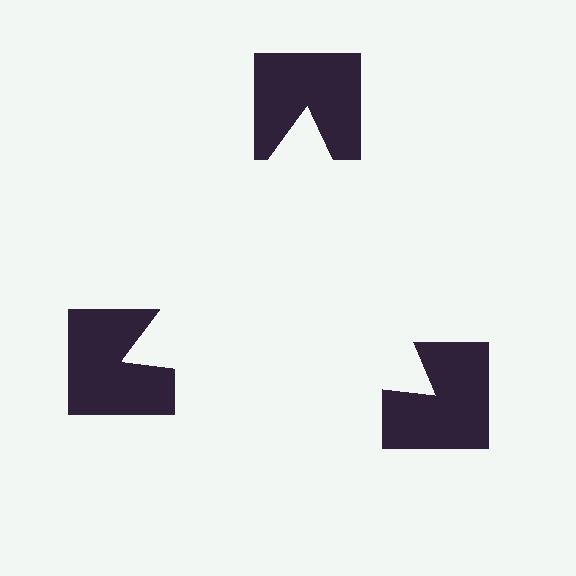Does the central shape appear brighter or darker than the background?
It typically appears slightly brighter than the background, even though no actual brightness change is drawn.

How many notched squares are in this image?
There are 3 — one at each vertex of the illusory triangle.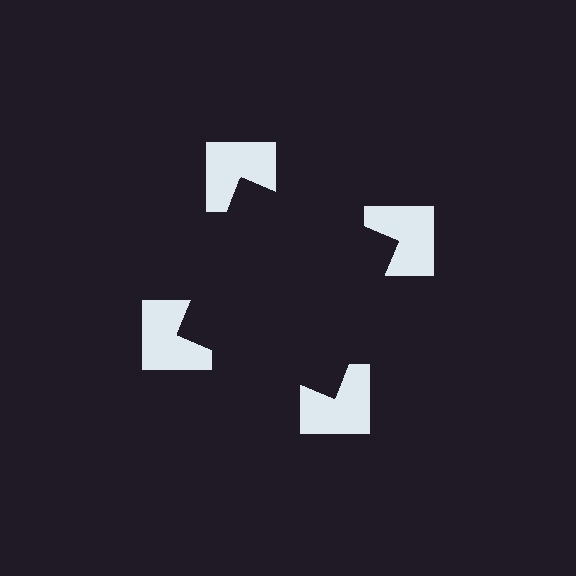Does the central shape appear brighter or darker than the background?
It typically appears slightly darker than the background, even though no actual brightness change is drawn.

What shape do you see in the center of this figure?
An illusory square — its edges are inferred from the aligned wedge cuts in the notched squares, not physically drawn.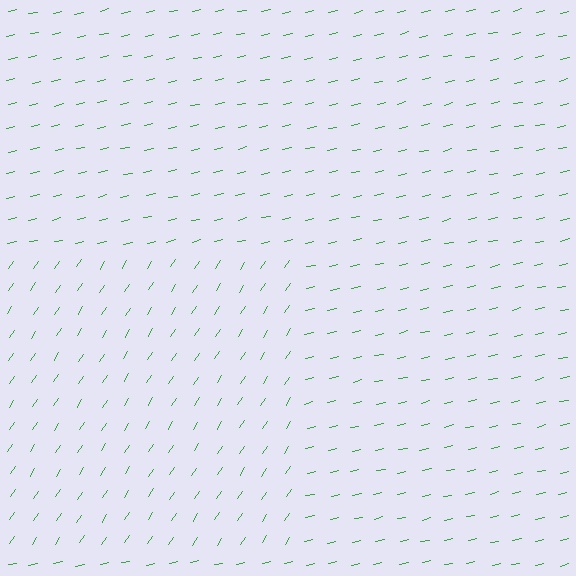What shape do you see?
I see a rectangle.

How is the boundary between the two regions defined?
The boundary is defined purely by a change in line orientation (approximately 45 degrees difference). All lines are the same color and thickness.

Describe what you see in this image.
The image is filled with small green line segments. A rectangle region in the image has lines oriented differently from the surrounding lines, creating a visible texture boundary.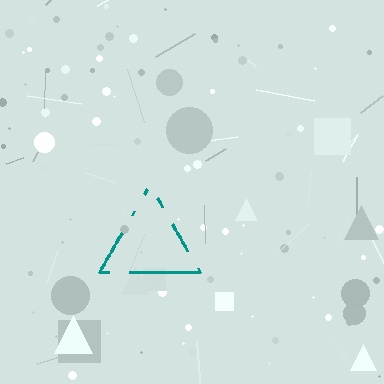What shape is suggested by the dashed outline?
The dashed outline suggests a triangle.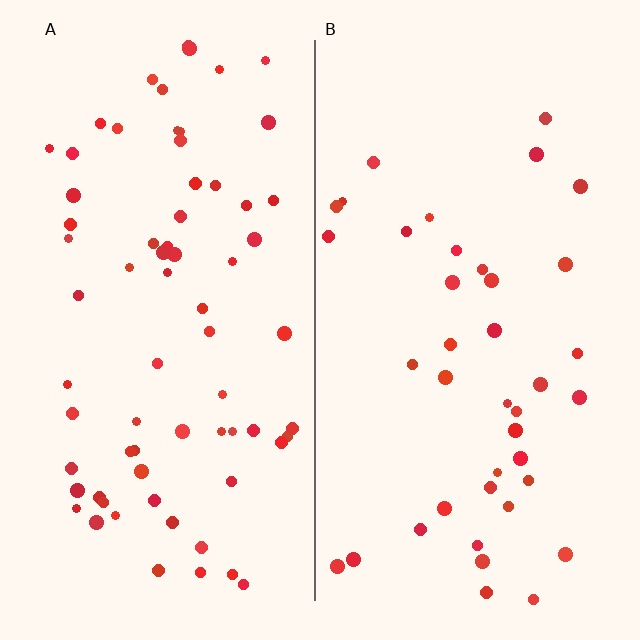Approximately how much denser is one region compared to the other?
Approximately 1.7× — region A over region B.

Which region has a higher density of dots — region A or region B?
A (the left).